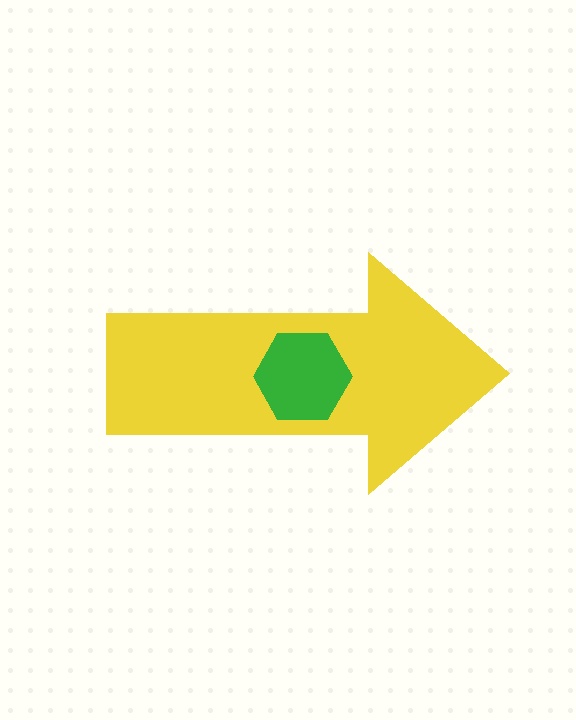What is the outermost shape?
The yellow arrow.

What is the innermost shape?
The green hexagon.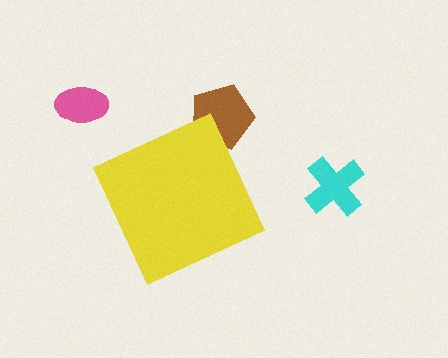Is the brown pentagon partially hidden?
Yes, the brown pentagon is partially hidden behind the yellow diamond.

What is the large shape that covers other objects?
A yellow diamond.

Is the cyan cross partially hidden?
No, the cyan cross is fully visible.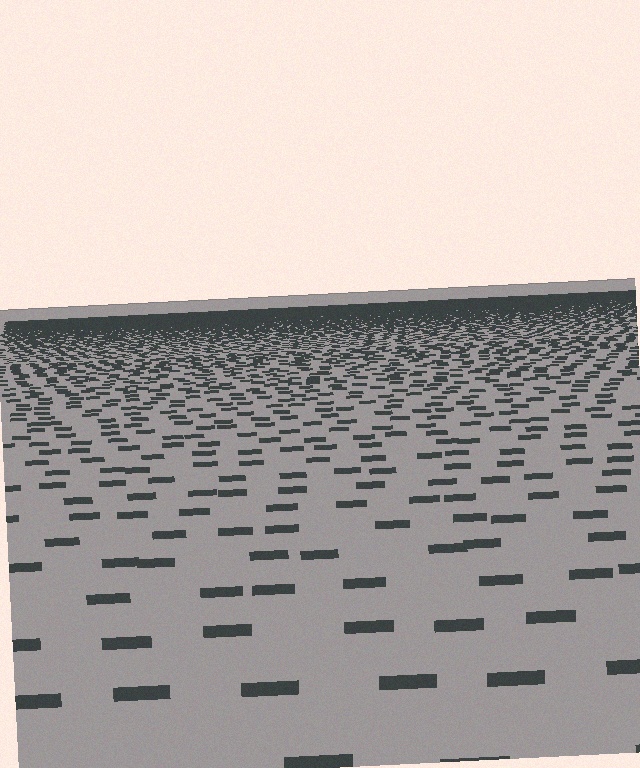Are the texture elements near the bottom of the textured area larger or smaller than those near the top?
Larger. Near the bottom, elements are closer to the viewer and appear at a bigger on-screen size.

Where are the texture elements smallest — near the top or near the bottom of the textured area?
Near the top.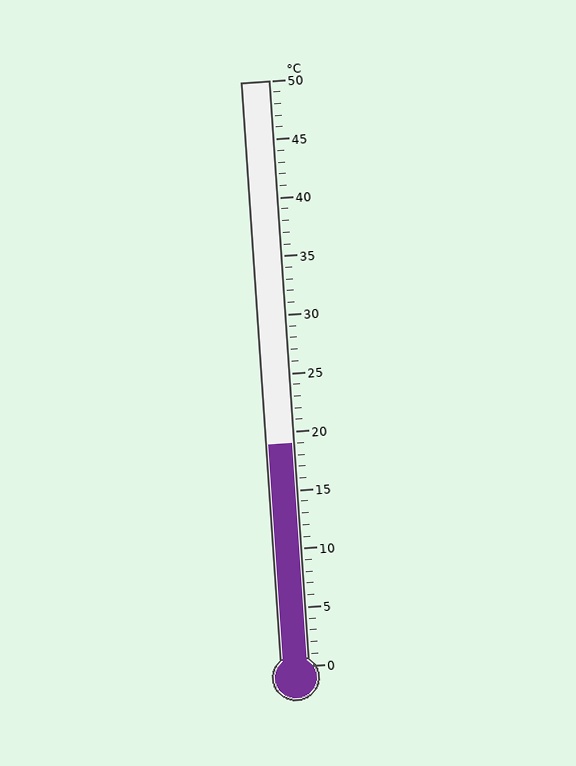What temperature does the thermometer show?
The thermometer shows approximately 19°C.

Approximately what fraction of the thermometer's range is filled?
The thermometer is filled to approximately 40% of its range.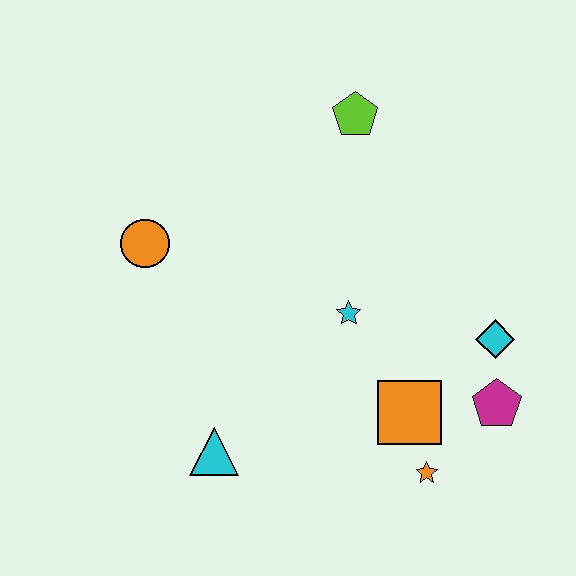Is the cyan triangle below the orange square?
Yes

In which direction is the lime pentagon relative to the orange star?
The lime pentagon is above the orange star.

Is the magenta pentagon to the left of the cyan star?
No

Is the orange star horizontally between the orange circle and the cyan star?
No